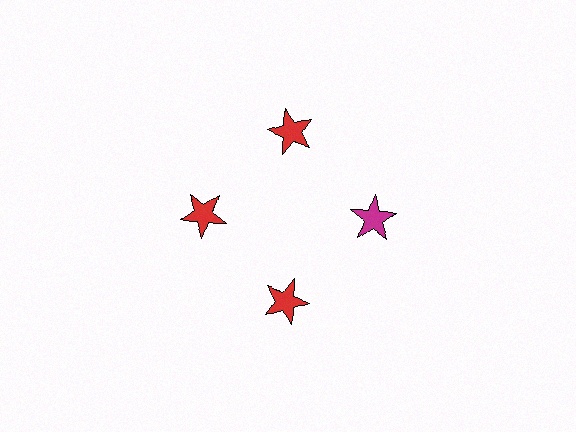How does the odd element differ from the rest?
It has a different color: magenta instead of red.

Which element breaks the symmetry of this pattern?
The magenta star at roughly the 3 o'clock position breaks the symmetry. All other shapes are red stars.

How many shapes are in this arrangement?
There are 4 shapes arranged in a ring pattern.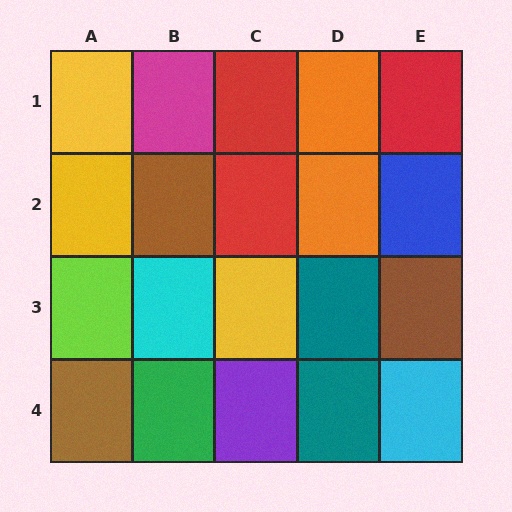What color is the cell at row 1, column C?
Red.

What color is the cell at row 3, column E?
Brown.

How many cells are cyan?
2 cells are cyan.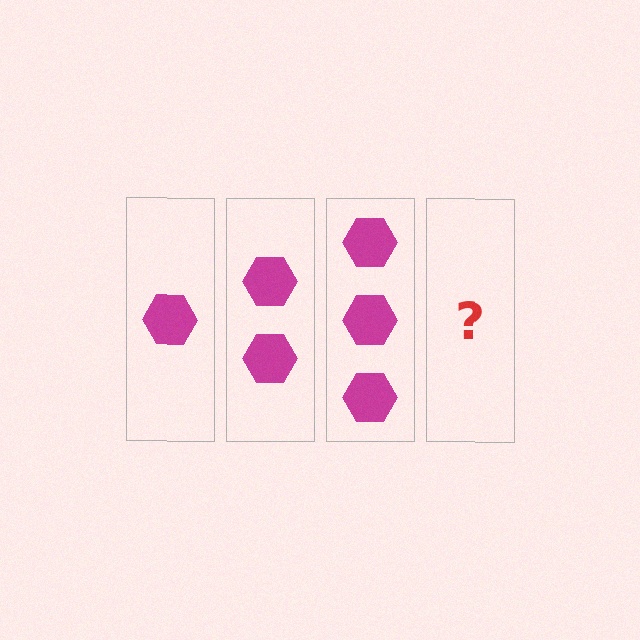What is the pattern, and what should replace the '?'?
The pattern is that each step adds one more hexagon. The '?' should be 4 hexagons.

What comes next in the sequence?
The next element should be 4 hexagons.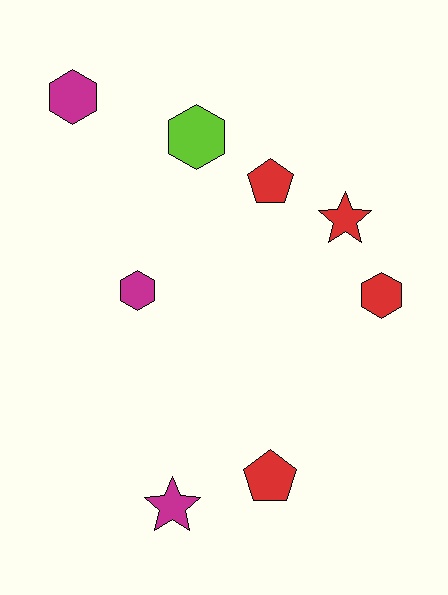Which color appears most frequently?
Red, with 4 objects.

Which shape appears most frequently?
Hexagon, with 4 objects.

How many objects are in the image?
There are 8 objects.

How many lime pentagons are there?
There are no lime pentagons.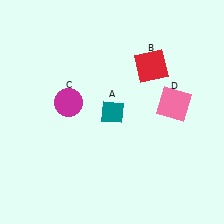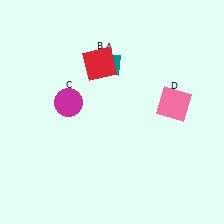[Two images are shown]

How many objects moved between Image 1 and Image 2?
2 objects moved between the two images.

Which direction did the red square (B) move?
The red square (B) moved left.